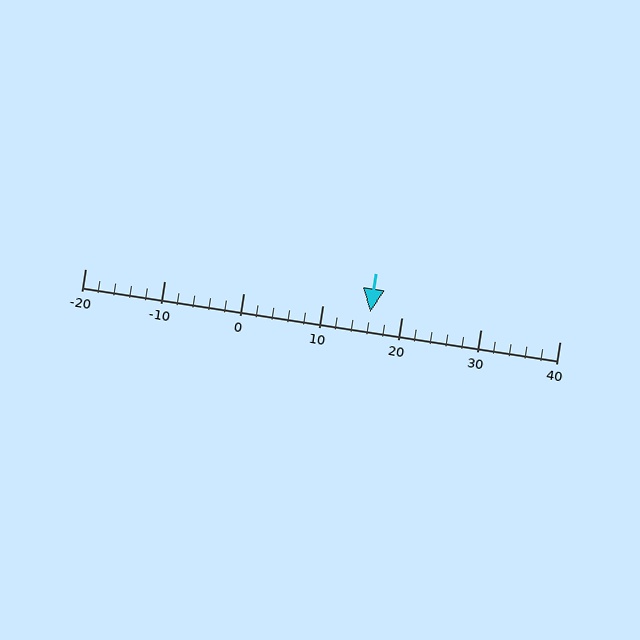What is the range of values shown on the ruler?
The ruler shows values from -20 to 40.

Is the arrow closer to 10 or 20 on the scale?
The arrow is closer to 20.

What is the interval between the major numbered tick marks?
The major tick marks are spaced 10 units apart.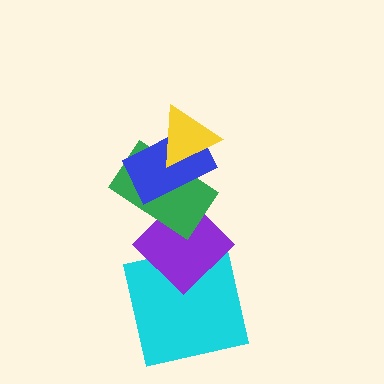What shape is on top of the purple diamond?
The green rectangle is on top of the purple diamond.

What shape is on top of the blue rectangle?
The yellow triangle is on top of the blue rectangle.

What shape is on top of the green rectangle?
The blue rectangle is on top of the green rectangle.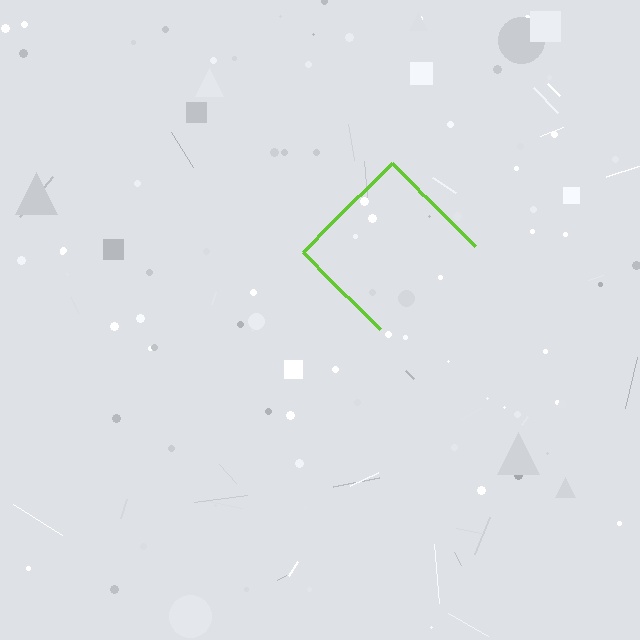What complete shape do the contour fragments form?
The contour fragments form a diamond.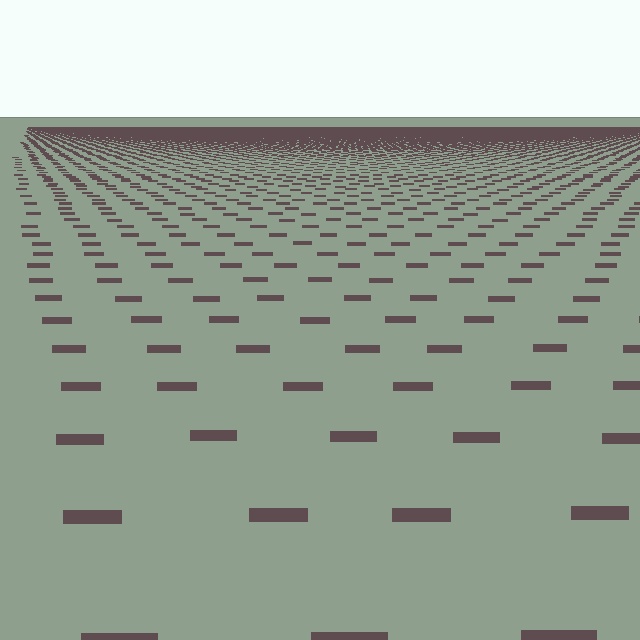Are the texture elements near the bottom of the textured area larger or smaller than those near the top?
Larger. Near the bottom, elements are closer to the viewer and appear at a bigger on-screen size.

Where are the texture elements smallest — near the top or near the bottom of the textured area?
Near the top.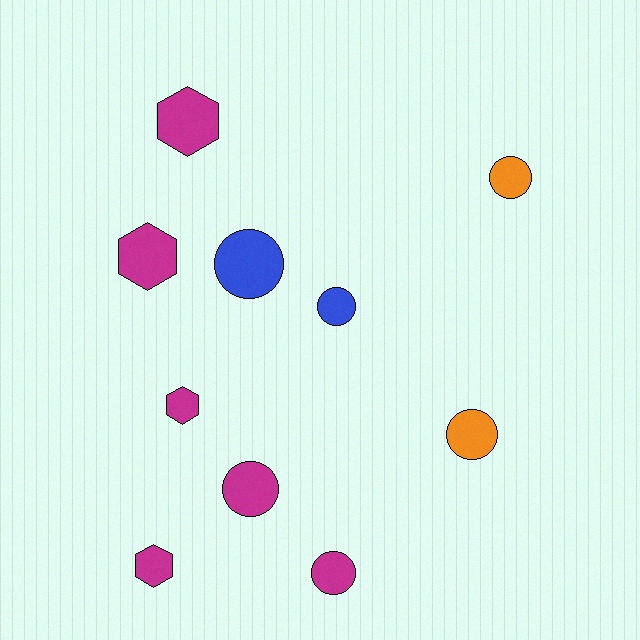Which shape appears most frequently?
Circle, with 6 objects.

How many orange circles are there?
There are 2 orange circles.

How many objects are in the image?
There are 10 objects.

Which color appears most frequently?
Magenta, with 6 objects.